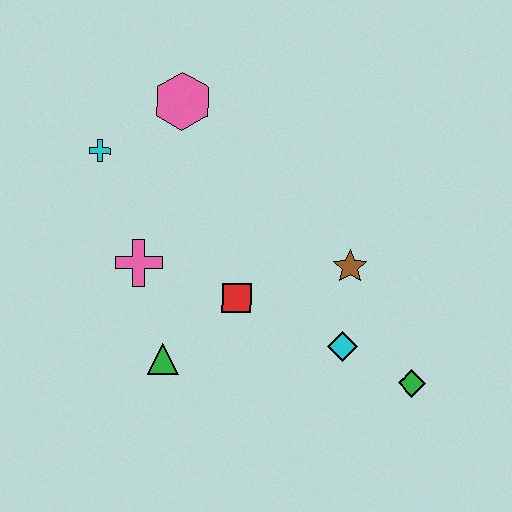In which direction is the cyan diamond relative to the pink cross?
The cyan diamond is to the right of the pink cross.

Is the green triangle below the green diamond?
No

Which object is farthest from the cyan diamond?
The cyan cross is farthest from the cyan diamond.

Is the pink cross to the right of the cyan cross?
Yes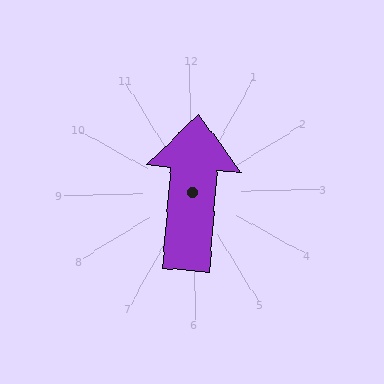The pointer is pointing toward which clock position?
Roughly 12 o'clock.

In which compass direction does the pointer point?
North.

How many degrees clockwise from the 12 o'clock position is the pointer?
Approximately 6 degrees.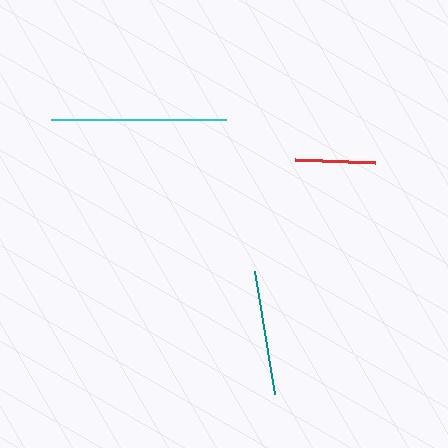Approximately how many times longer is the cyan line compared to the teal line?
The cyan line is approximately 1.4 times the length of the teal line.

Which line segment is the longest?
The cyan line is the longest at approximately 175 pixels.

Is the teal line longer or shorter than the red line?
The teal line is longer than the red line.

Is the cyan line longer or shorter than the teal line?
The cyan line is longer than the teal line.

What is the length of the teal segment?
The teal segment is approximately 124 pixels long.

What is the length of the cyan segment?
The cyan segment is approximately 175 pixels long.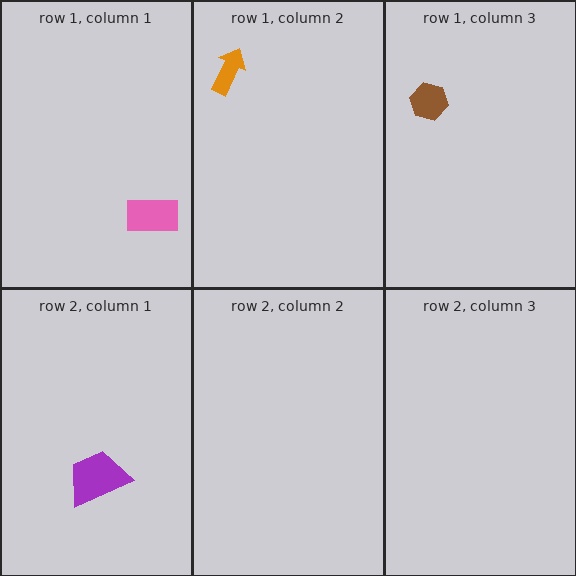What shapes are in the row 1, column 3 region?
The brown hexagon.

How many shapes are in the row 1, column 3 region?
1.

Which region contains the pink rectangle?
The row 1, column 1 region.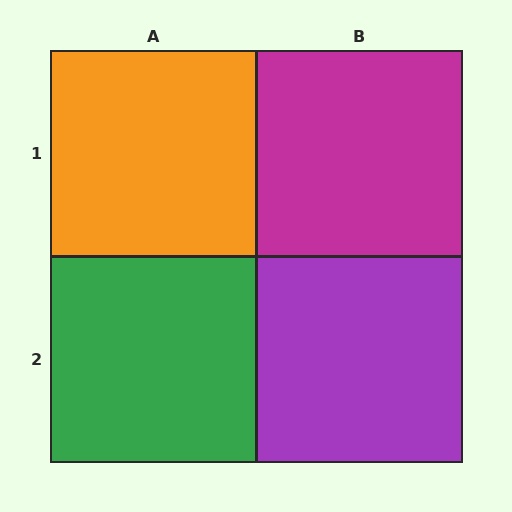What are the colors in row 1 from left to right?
Orange, magenta.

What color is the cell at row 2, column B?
Purple.